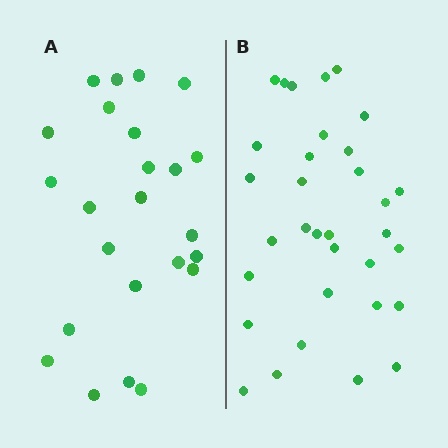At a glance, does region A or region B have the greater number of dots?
Region B (the right region) has more dots.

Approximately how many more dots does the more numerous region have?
Region B has roughly 8 or so more dots than region A.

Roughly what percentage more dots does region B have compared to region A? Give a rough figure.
About 40% more.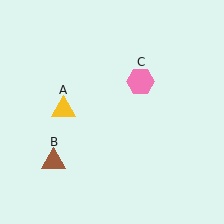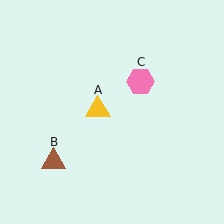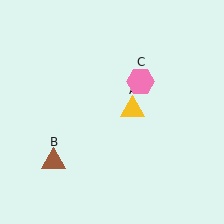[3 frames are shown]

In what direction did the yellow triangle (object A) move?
The yellow triangle (object A) moved right.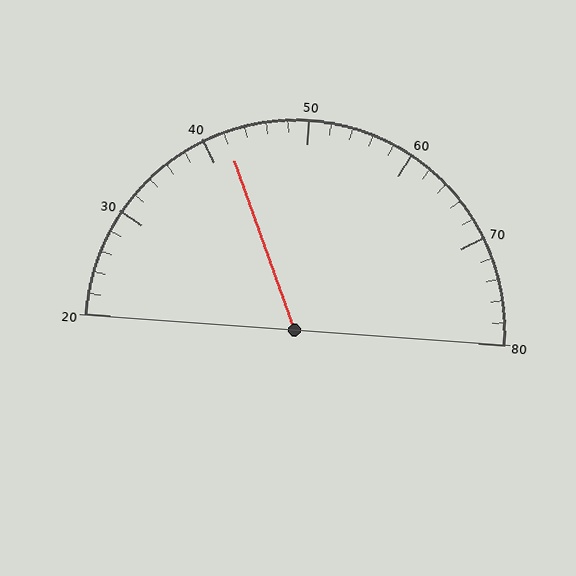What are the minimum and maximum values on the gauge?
The gauge ranges from 20 to 80.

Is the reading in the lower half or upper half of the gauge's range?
The reading is in the lower half of the range (20 to 80).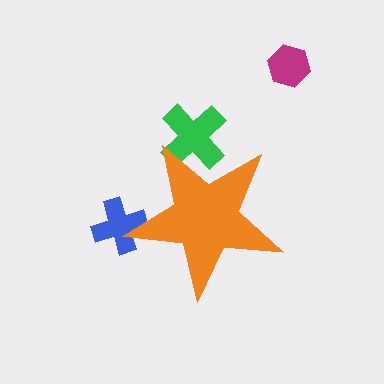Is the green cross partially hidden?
Yes, the green cross is partially hidden behind the orange star.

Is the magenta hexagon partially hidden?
No, the magenta hexagon is fully visible.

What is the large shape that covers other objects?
An orange star.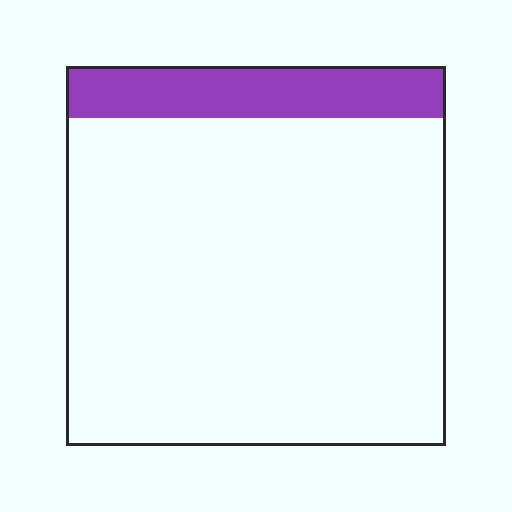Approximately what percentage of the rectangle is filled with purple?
Approximately 15%.